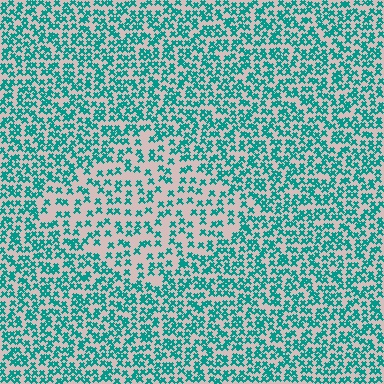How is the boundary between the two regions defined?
The boundary is defined by a change in element density (approximately 1.8x ratio). All elements are the same color, size, and shape.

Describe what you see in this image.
The image contains small teal elements arranged at two different densities. A diamond-shaped region is visible where the elements are less densely packed than the surrounding area.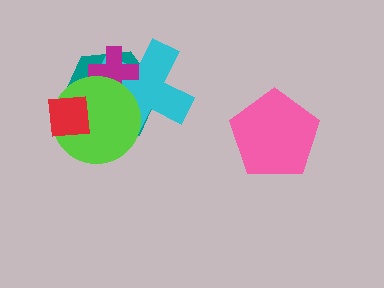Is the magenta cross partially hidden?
Yes, it is partially covered by another shape.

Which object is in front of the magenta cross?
The lime circle is in front of the magenta cross.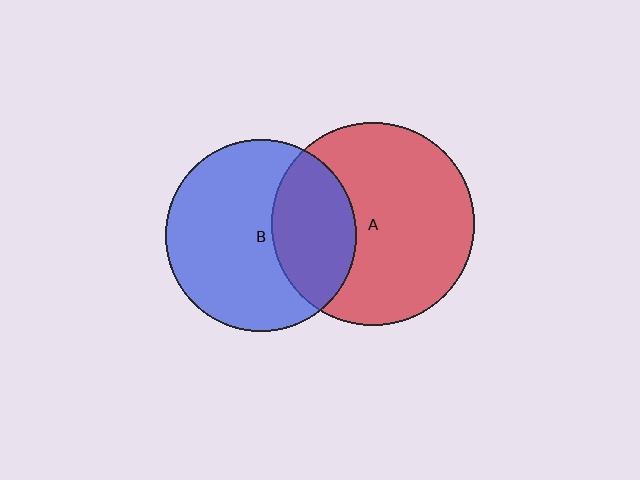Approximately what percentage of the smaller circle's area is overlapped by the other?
Approximately 35%.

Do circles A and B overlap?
Yes.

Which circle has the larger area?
Circle A (red).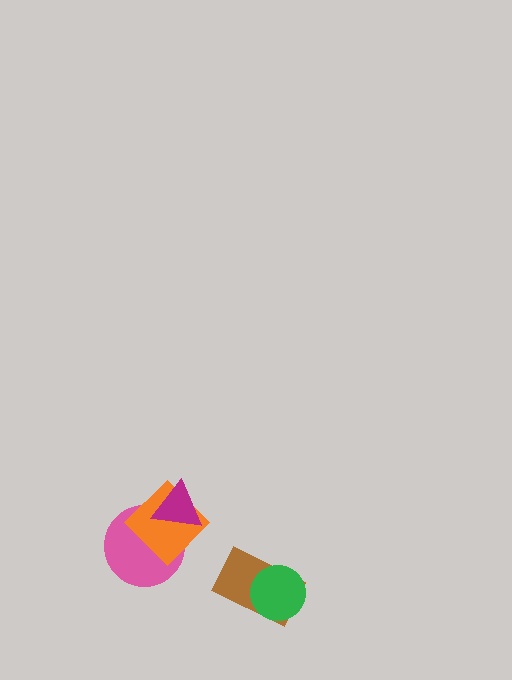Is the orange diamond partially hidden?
Yes, it is partially covered by another shape.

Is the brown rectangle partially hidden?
Yes, it is partially covered by another shape.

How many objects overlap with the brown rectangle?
1 object overlaps with the brown rectangle.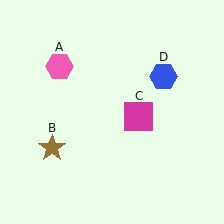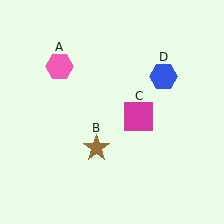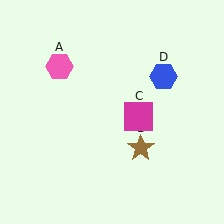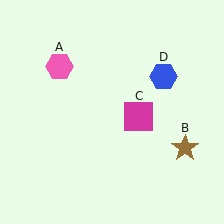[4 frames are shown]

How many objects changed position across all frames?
1 object changed position: brown star (object B).